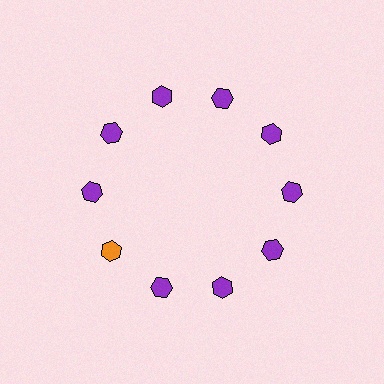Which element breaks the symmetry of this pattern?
The orange hexagon at roughly the 8 o'clock position breaks the symmetry. All other shapes are purple hexagons.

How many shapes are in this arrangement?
There are 10 shapes arranged in a ring pattern.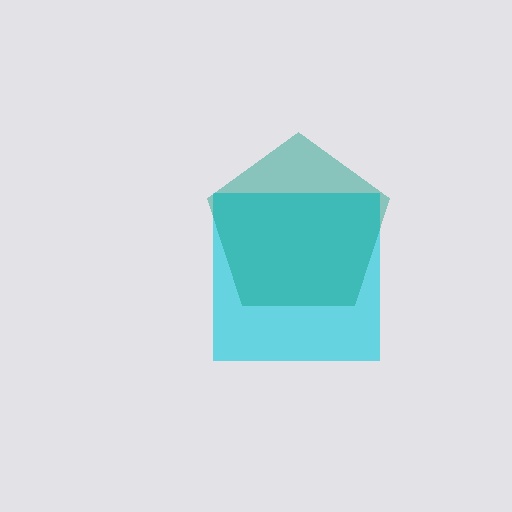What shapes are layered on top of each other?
The layered shapes are: a cyan square, a teal pentagon.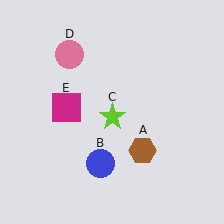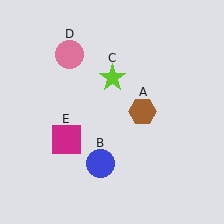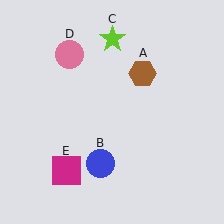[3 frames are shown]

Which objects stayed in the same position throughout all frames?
Blue circle (object B) and pink circle (object D) remained stationary.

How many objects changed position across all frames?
3 objects changed position: brown hexagon (object A), lime star (object C), magenta square (object E).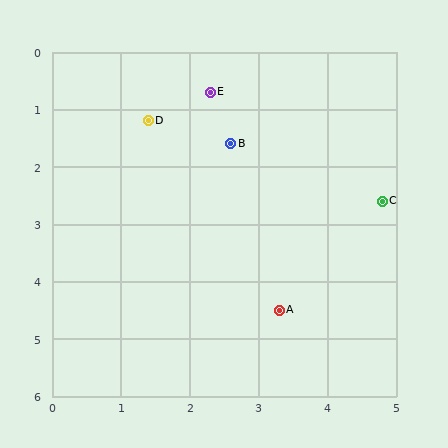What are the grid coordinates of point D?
Point D is at approximately (1.4, 1.2).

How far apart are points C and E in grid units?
Points C and E are about 3.1 grid units apart.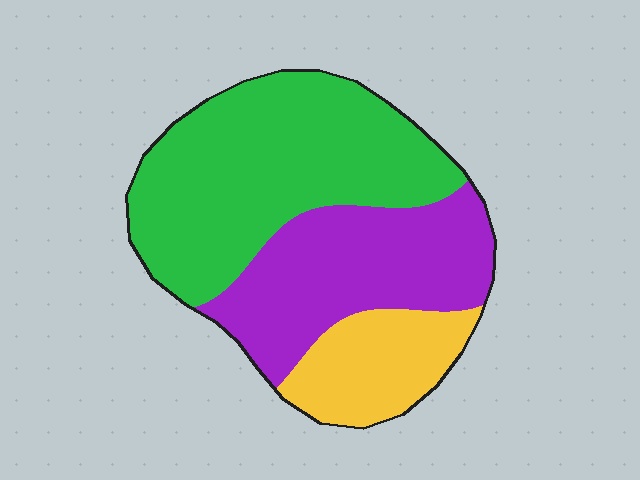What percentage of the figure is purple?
Purple takes up about one third (1/3) of the figure.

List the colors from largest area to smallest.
From largest to smallest: green, purple, yellow.